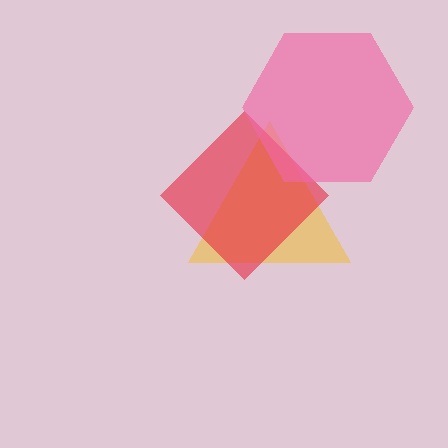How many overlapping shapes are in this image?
There are 3 overlapping shapes in the image.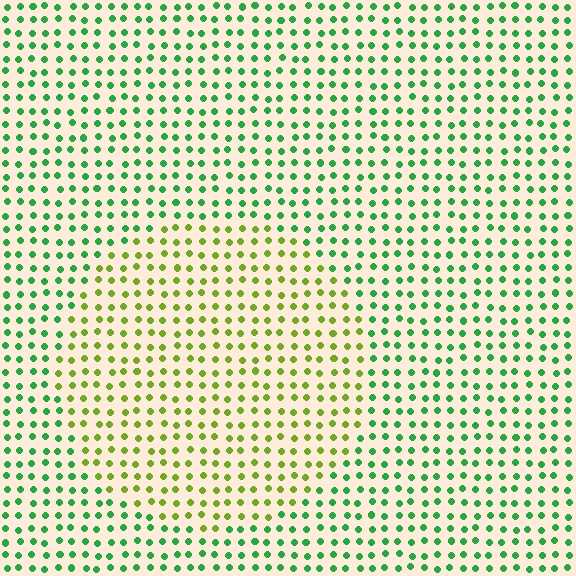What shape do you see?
I see a circle.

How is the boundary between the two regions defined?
The boundary is defined purely by a slight shift in hue (about 48 degrees). Spacing, size, and orientation are identical on both sides.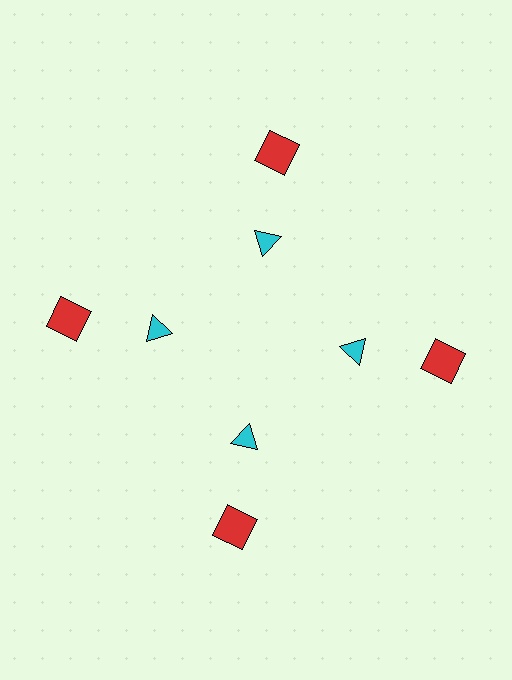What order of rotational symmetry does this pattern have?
This pattern has 4-fold rotational symmetry.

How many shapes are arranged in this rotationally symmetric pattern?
There are 8 shapes, arranged in 4 groups of 2.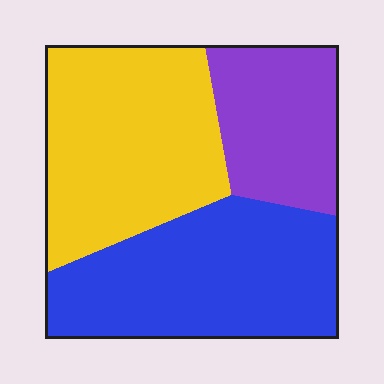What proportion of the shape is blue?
Blue takes up between a quarter and a half of the shape.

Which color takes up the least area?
Purple, at roughly 20%.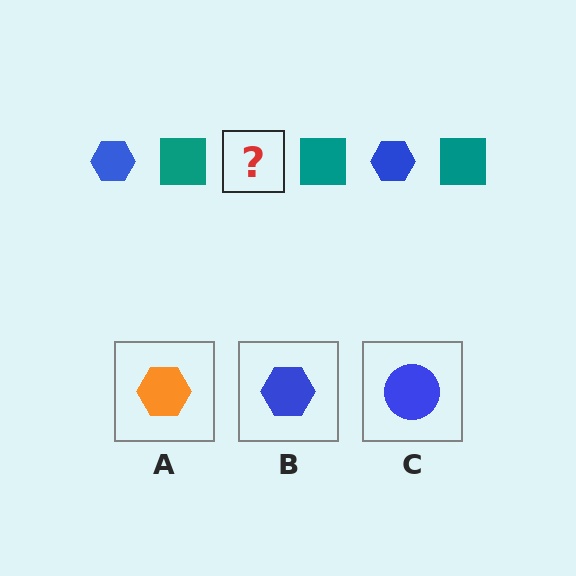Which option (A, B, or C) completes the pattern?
B.